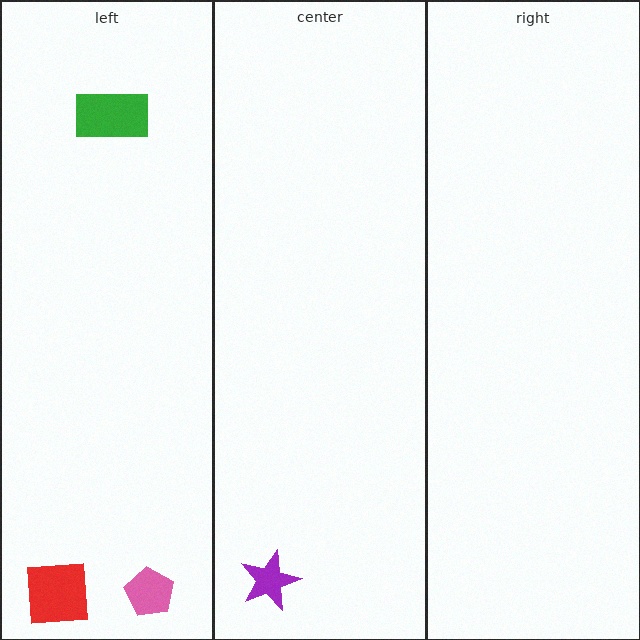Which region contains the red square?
The left region.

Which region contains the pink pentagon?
The left region.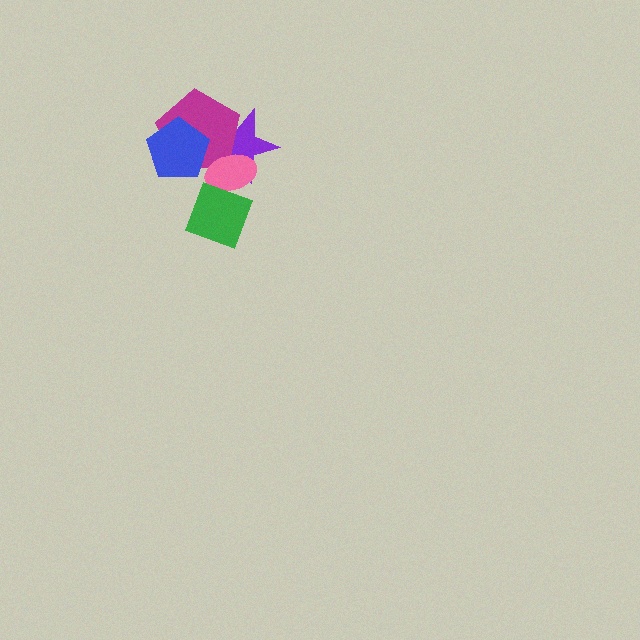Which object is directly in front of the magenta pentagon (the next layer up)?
The pink ellipse is directly in front of the magenta pentagon.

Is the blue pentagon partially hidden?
No, no other shape covers it.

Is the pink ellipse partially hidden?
Yes, it is partially covered by another shape.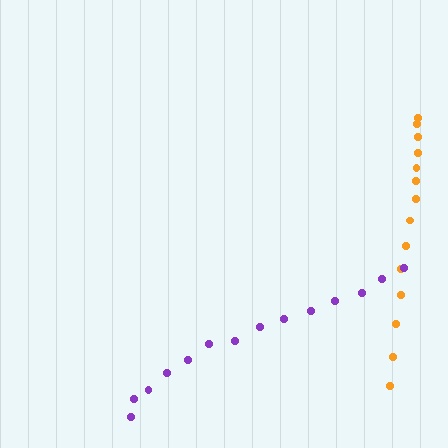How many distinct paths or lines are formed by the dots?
There are 2 distinct paths.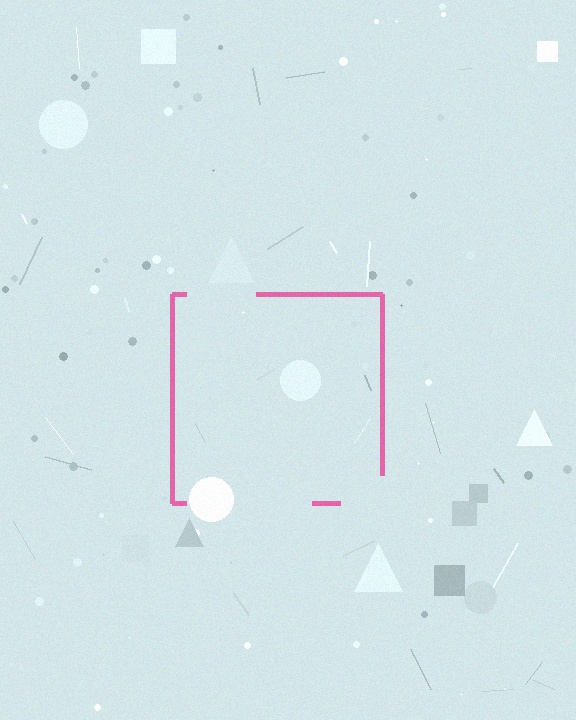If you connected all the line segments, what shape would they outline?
They would outline a square.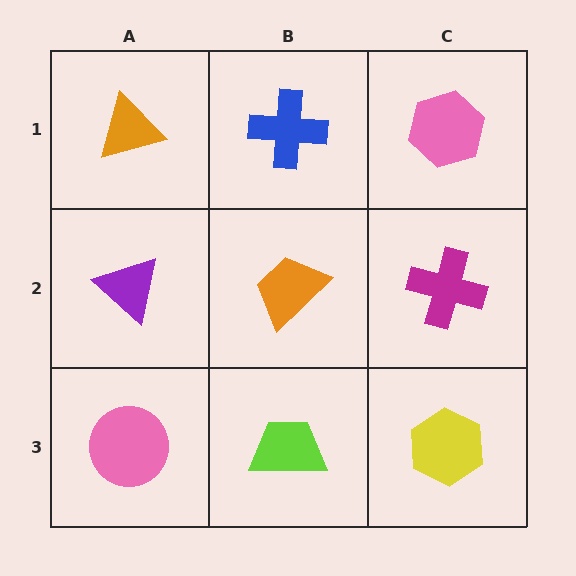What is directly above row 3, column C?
A magenta cross.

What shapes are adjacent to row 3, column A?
A purple triangle (row 2, column A), a lime trapezoid (row 3, column B).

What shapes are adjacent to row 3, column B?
An orange trapezoid (row 2, column B), a pink circle (row 3, column A), a yellow hexagon (row 3, column C).